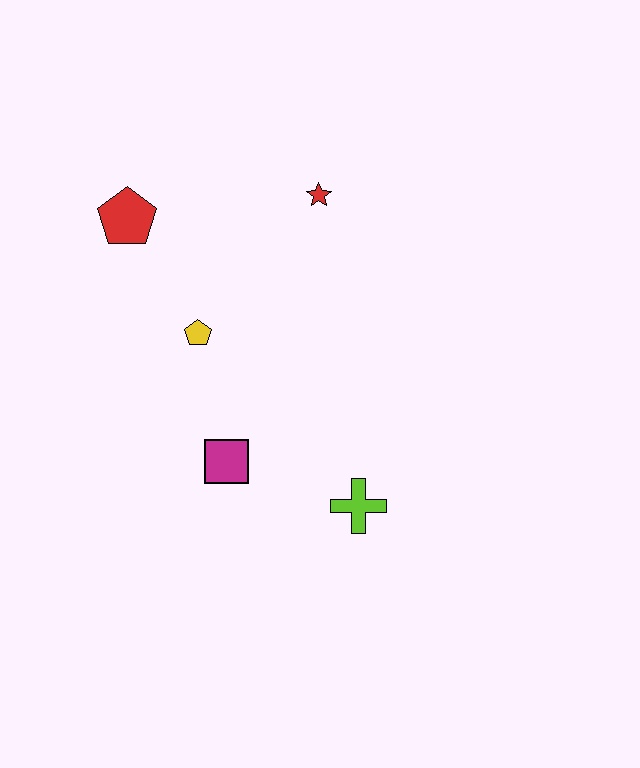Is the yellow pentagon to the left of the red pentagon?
No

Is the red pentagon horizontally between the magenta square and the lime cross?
No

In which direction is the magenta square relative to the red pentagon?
The magenta square is below the red pentagon.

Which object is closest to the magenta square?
The yellow pentagon is closest to the magenta square.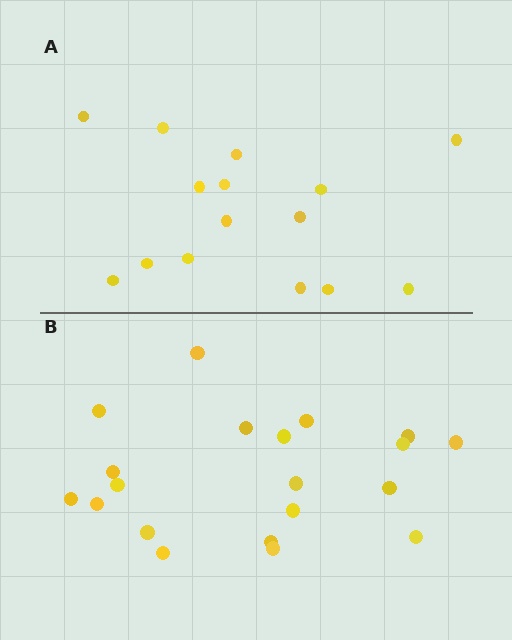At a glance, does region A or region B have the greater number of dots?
Region B (the bottom region) has more dots.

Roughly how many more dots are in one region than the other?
Region B has about 5 more dots than region A.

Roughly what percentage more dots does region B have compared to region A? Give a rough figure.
About 35% more.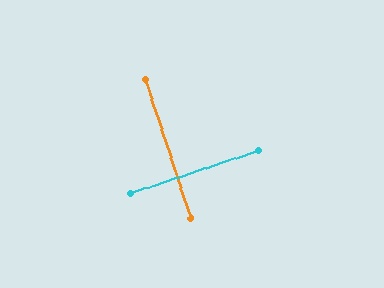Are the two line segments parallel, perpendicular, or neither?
Perpendicular — they meet at approximately 89°.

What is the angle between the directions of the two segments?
Approximately 89 degrees.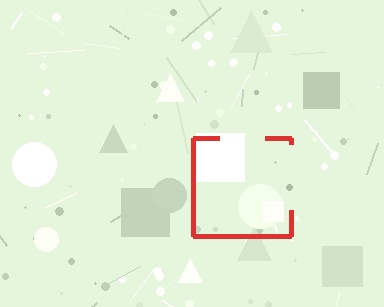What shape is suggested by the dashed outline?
The dashed outline suggests a square.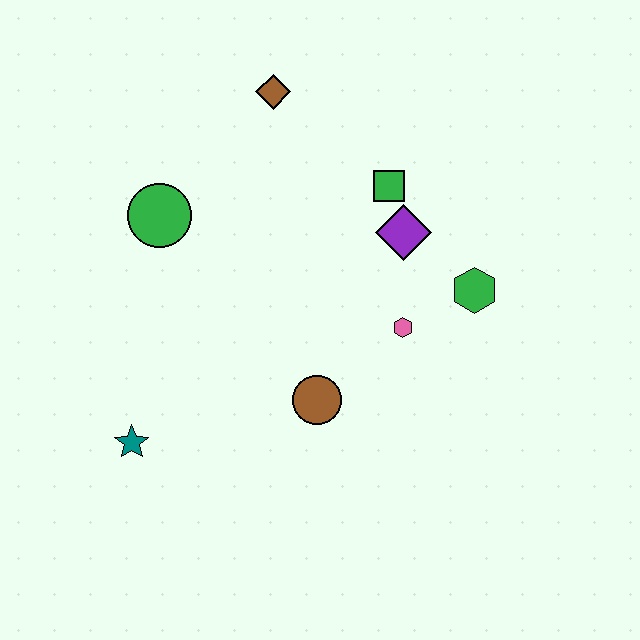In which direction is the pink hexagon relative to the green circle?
The pink hexagon is to the right of the green circle.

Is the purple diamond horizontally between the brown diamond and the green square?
No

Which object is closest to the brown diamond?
The green square is closest to the brown diamond.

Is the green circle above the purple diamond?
Yes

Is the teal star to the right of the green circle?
No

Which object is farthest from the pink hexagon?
The teal star is farthest from the pink hexagon.